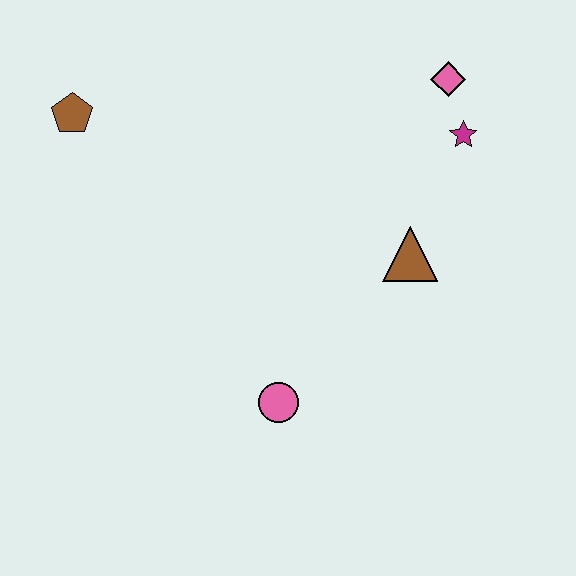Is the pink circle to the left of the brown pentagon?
No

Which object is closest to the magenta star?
The pink diamond is closest to the magenta star.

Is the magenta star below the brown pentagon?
Yes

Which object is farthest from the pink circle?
The pink diamond is farthest from the pink circle.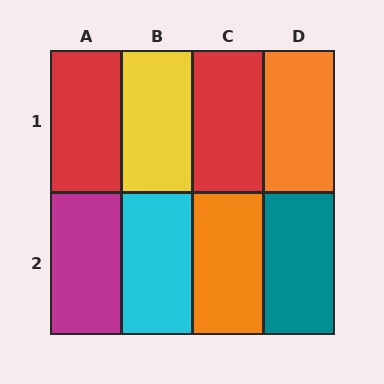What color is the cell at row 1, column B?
Yellow.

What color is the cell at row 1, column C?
Red.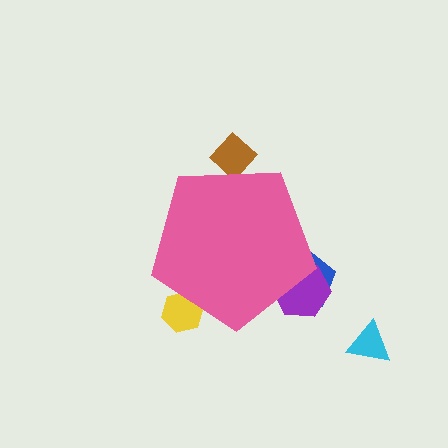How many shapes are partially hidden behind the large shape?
4 shapes are partially hidden.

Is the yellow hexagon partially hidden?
Yes, the yellow hexagon is partially hidden behind the pink pentagon.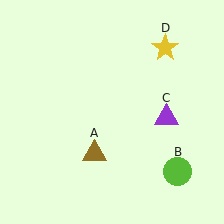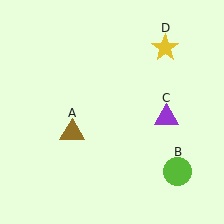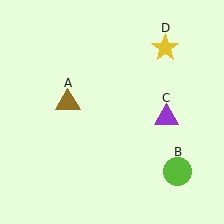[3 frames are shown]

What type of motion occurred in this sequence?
The brown triangle (object A) rotated clockwise around the center of the scene.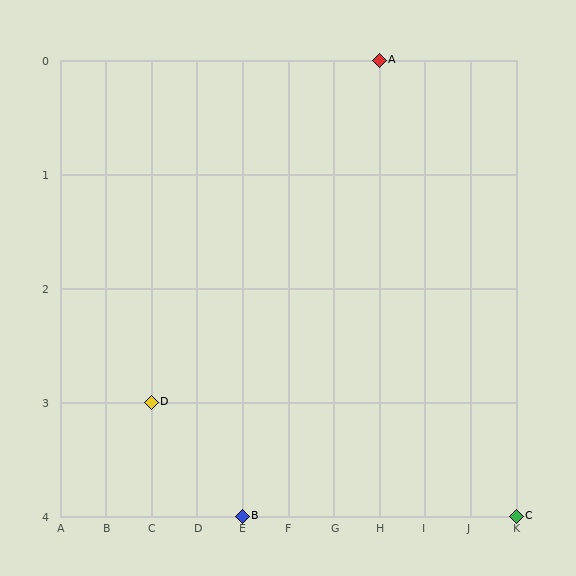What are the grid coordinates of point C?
Point C is at grid coordinates (K, 4).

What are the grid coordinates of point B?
Point B is at grid coordinates (E, 4).